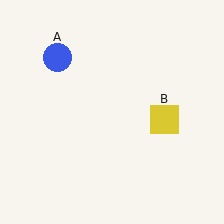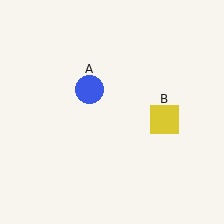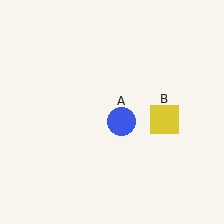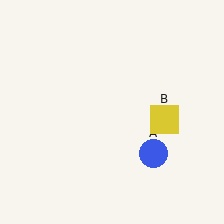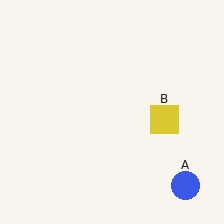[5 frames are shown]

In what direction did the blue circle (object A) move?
The blue circle (object A) moved down and to the right.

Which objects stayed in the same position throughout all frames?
Yellow square (object B) remained stationary.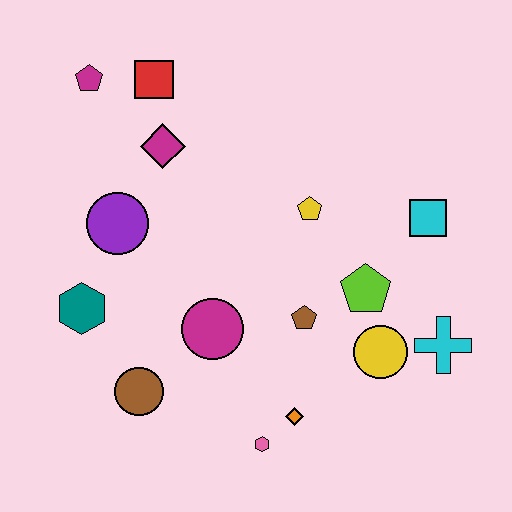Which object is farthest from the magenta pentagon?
The cyan cross is farthest from the magenta pentagon.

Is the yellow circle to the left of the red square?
No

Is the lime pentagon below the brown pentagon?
No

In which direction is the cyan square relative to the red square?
The cyan square is to the right of the red square.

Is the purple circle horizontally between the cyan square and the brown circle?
No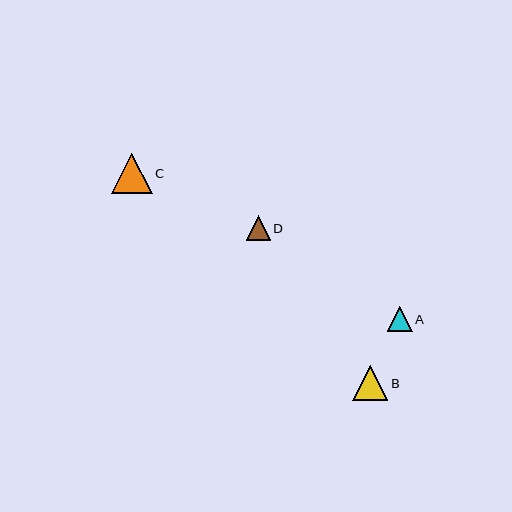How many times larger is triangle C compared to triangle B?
Triangle C is approximately 1.2 times the size of triangle B.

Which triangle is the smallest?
Triangle D is the smallest with a size of approximately 24 pixels.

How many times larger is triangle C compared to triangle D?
Triangle C is approximately 1.7 times the size of triangle D.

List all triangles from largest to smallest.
From largest to smallest: C, B, A, D.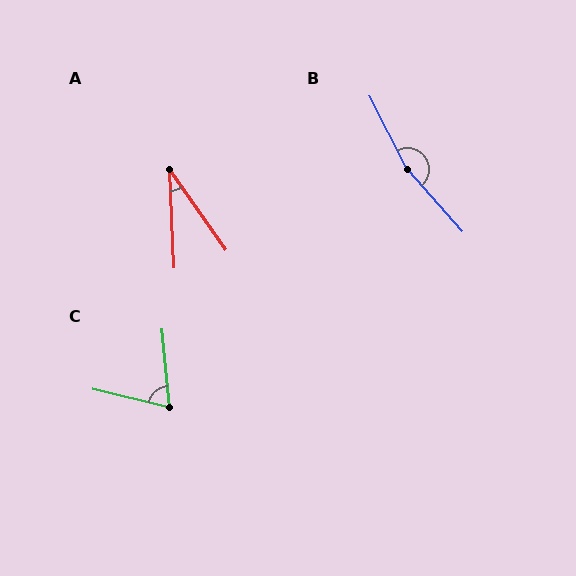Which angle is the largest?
B, at approximately 165 degrees.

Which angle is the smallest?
A, at approximately 32 degrees.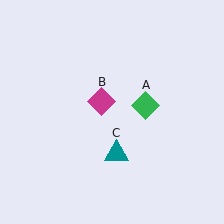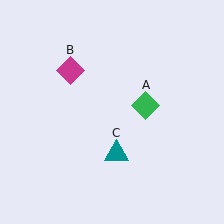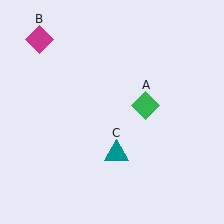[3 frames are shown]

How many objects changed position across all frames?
1 object changed position: magenta diamond (object B).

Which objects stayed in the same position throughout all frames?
Green diamond (object A) and teal triangle (object C) remained stationary.